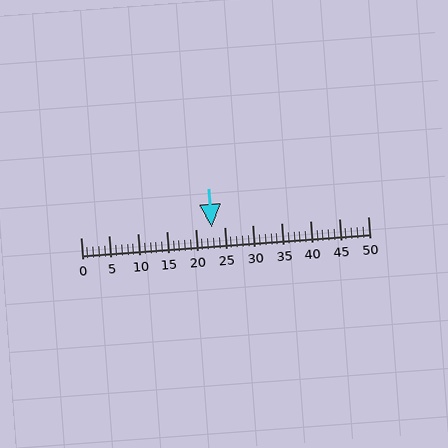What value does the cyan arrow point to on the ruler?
The cyan arrow points to approximately 23.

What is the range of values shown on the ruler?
The ruler shows values from 0 to 50.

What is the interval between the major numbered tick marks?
The major tick marks are spaced 5 units apart.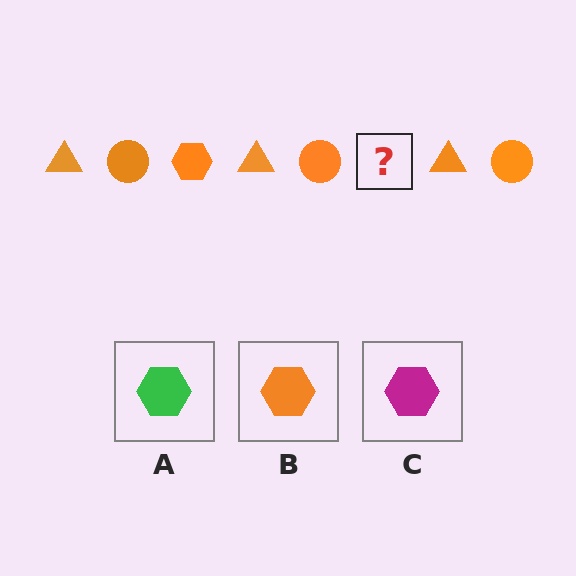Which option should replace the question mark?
Option B.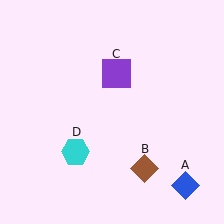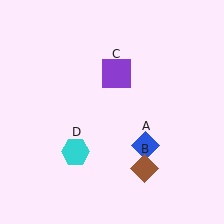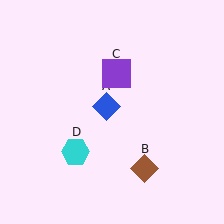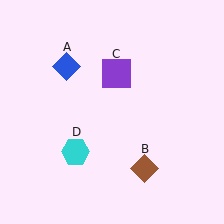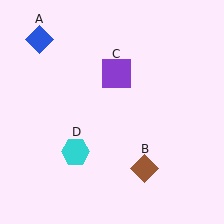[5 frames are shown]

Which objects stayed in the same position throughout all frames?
Brown diamond (object B) and purple square (object C) and cyan hexagon (object D) remained stationary.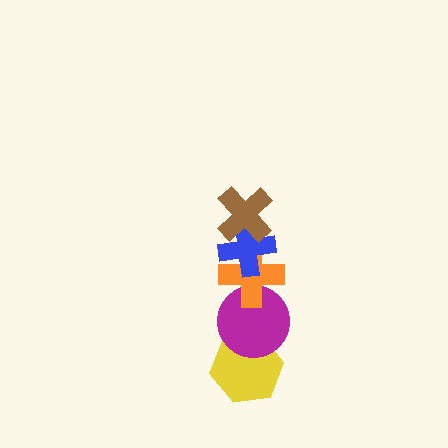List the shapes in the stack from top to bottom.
From top to bottom: the brown cross, the blue cross, the orange cross, the magenta circle, the yellow hexagon.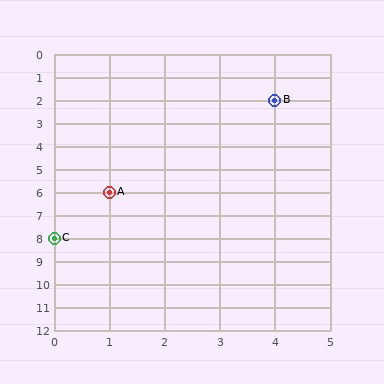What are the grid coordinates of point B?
Point B is at grid coordinates (4, 2).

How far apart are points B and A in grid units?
Points B and A are 3 columns and 4 rows apart (about 5.0 grid units diagonally).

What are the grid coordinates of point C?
Point C is at grid coordinates (0, 8).